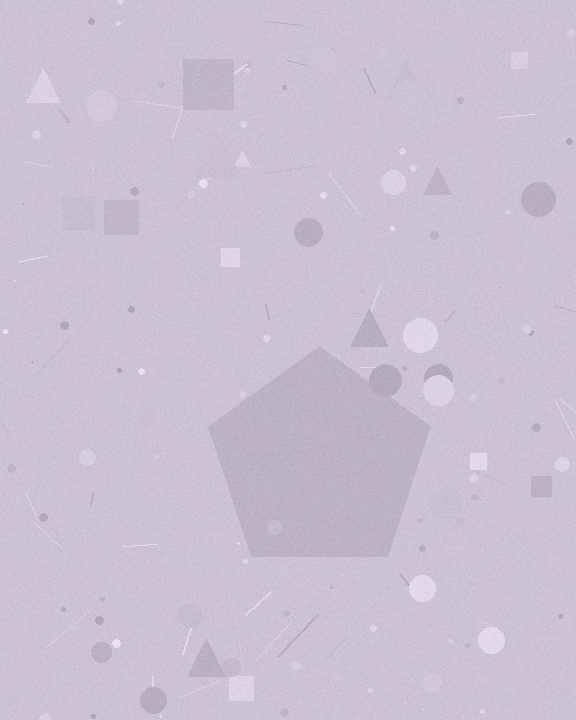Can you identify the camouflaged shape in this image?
The camouflaged shape is a pentagon.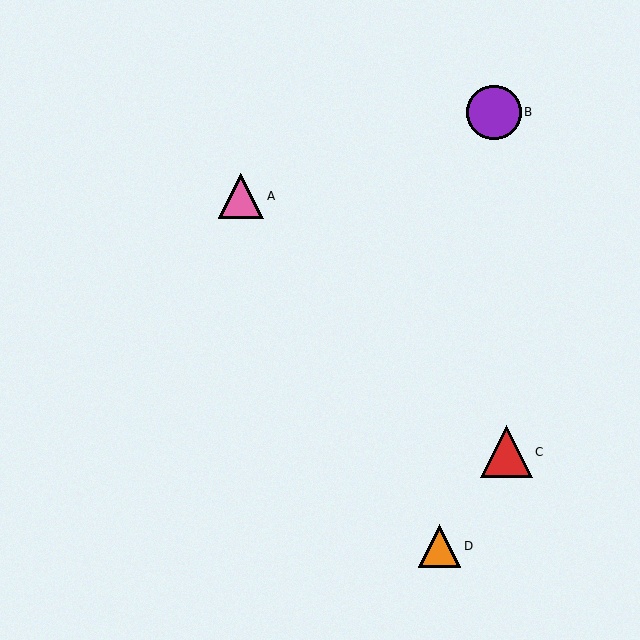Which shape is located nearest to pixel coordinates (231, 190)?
The pink triangle (labeled A) at (241, 196) is nearest to that location.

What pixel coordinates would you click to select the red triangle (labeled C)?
Click at (506, 452) to select the red triangle C.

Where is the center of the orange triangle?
The center of the orange triangle is at (439, 546).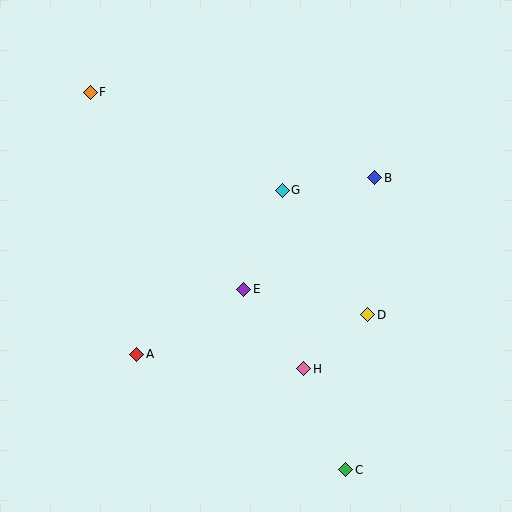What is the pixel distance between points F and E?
The distance between F and E is 250 pixels.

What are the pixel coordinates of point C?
Point C is at (346, 470).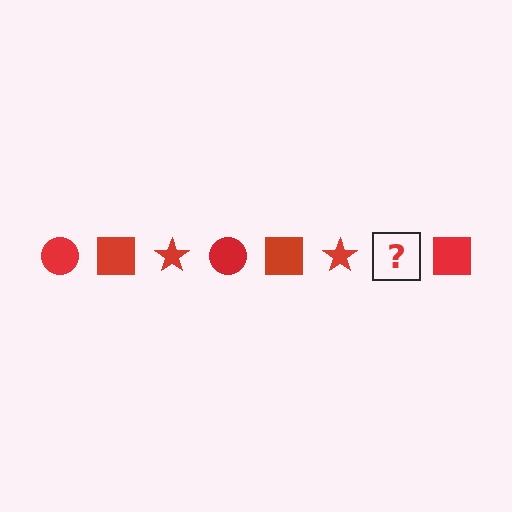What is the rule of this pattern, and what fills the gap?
The rule is that the pattern cycles through circle, square, star shapes in red. The gap should be filled with a red circle.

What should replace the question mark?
The question mark should be replaced with a red circle.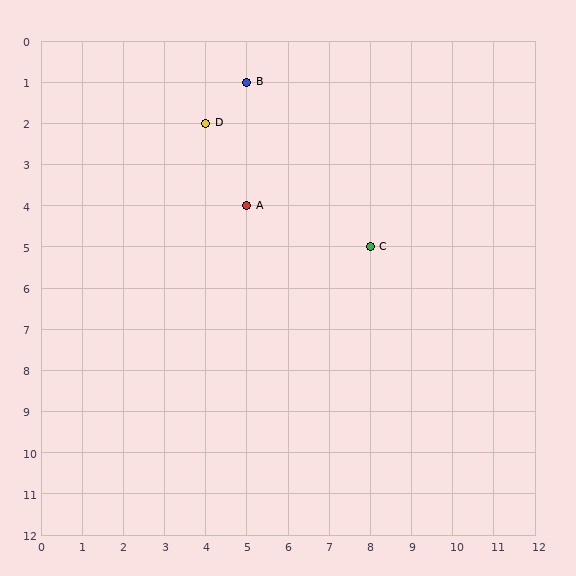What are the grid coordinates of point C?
Point C is at grid coordinates (8, 5).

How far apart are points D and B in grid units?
Points D and B are 1 column and 1 row apart (about 1.4 grid units diagonally).